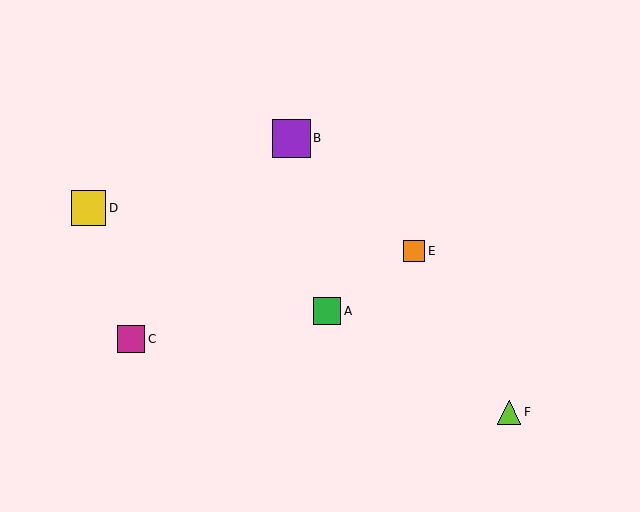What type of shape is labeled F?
Shape F is a lime triangle.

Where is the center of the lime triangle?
The center of the lime triangle is at (509, 412).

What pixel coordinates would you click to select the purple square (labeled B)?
Click at (291, 138) to select the purple square B.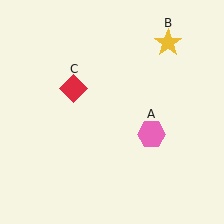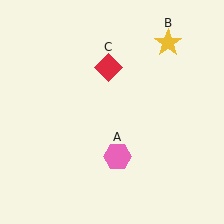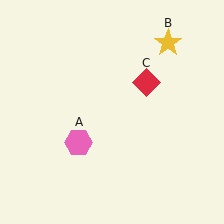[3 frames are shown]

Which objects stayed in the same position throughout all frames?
Yellow star (object B) remained stationary.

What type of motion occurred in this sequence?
The pink hexagon (object A), red diamond (object C) rotated clockwise around the center of the scene.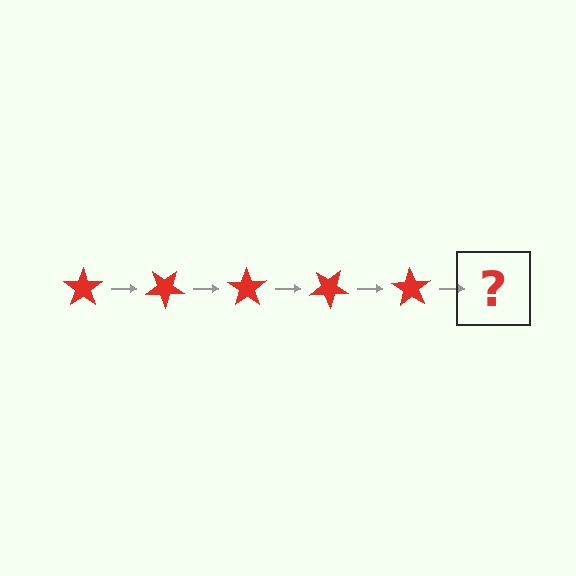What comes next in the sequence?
The next element should be a red star rotated 175 degrees.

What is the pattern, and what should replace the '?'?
The pattern is that the star rotates 35 degrees each step. The '?' should be a red star rotated 175 degrees.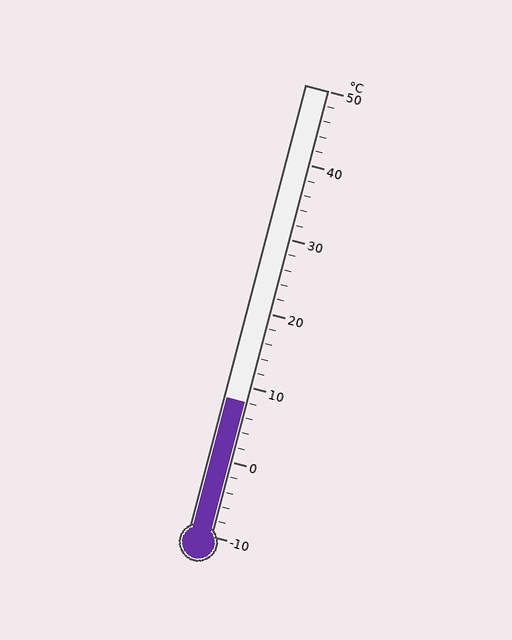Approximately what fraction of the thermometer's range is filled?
The thermometer is filled to approximately 30% of its range.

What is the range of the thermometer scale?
The thermometer scale ranges from -10°C to 50°C.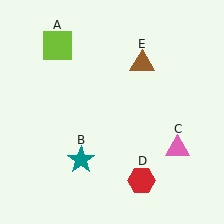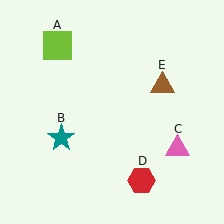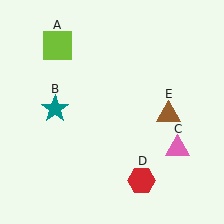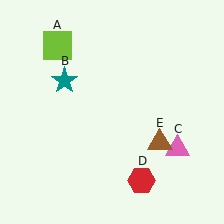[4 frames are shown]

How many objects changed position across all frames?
2 objects changed position: teal star (object B), brown triangle (object E).